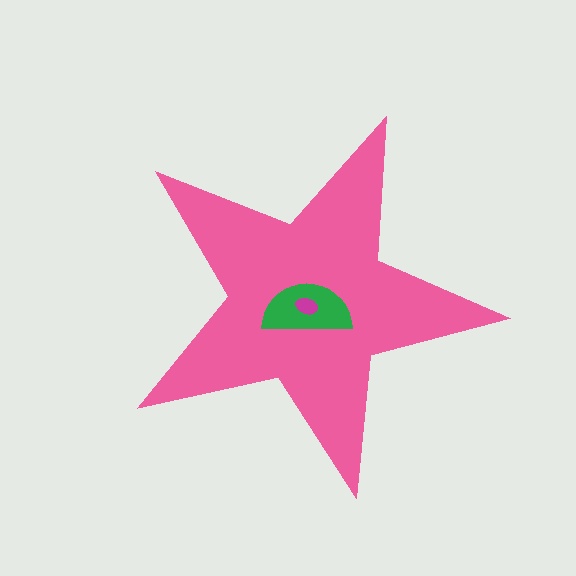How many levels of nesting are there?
3.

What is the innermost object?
The magenta ellipse.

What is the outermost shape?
The pink star.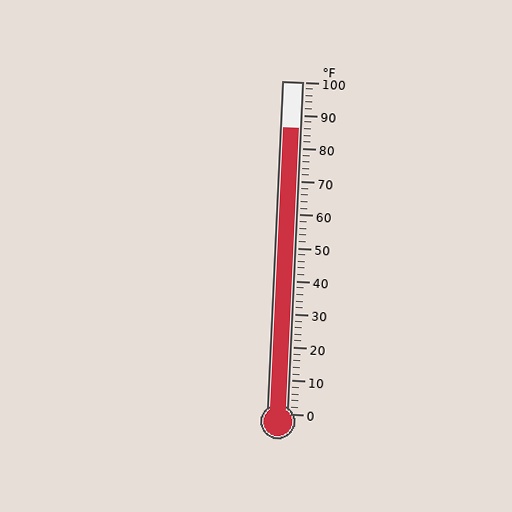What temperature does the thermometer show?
The thermometer shows approximately 86°F.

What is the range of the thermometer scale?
The thermometer scale ranges from 0°F to 100°F.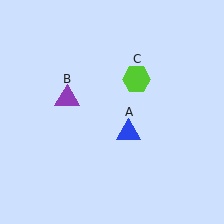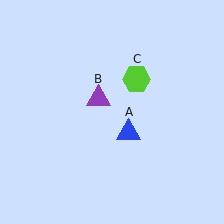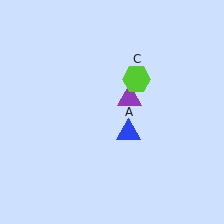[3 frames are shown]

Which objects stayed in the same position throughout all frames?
Blue triangle (object A) and lime hexagon (object C) remained stationary.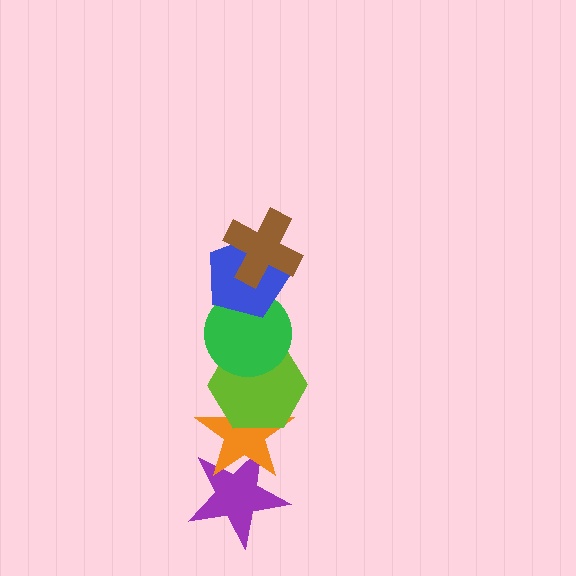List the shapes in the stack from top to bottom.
From top to bottom: the brown cross, the blue pentagon, the green circle, the lime hexagon, the orange star, the purple star.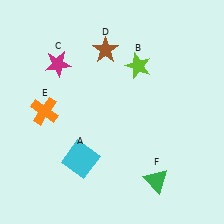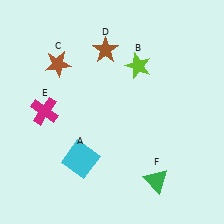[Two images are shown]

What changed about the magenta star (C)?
In Image 1, C is magenta. In Image 2, it changed to brown.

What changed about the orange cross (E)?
In Image 1, E is orange. In Image 2, it changed to magenta.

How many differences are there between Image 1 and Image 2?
There are 2 differences between the two images.